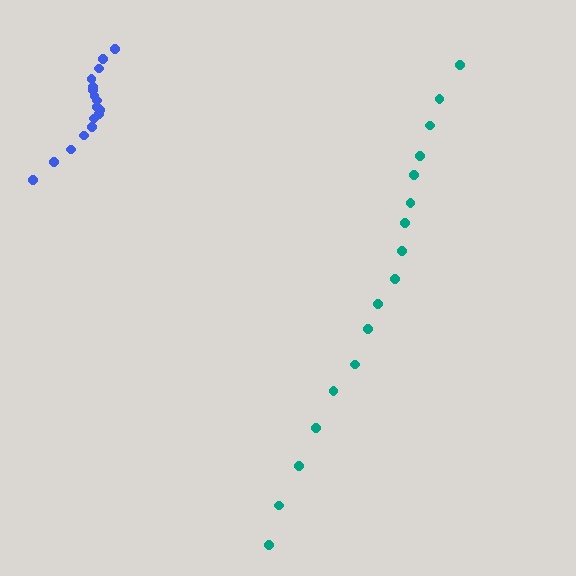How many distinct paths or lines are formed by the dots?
There are 2 distinct paths.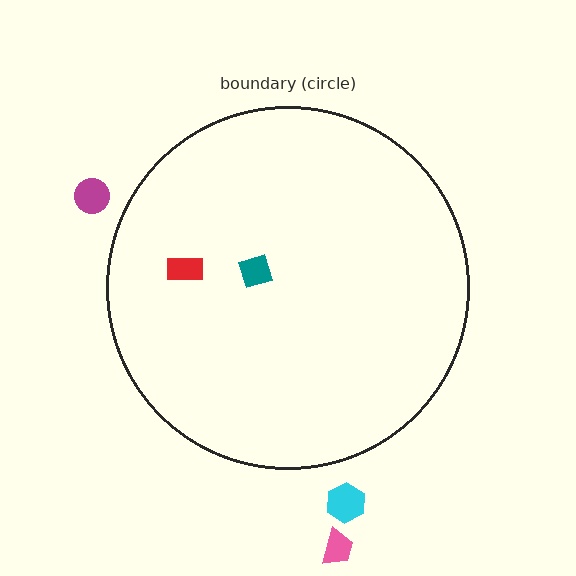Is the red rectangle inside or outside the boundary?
Inside.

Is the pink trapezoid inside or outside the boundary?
Outside.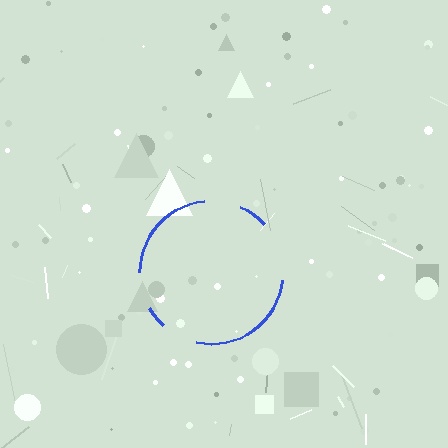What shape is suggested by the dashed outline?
The dashed outline suggests a circle.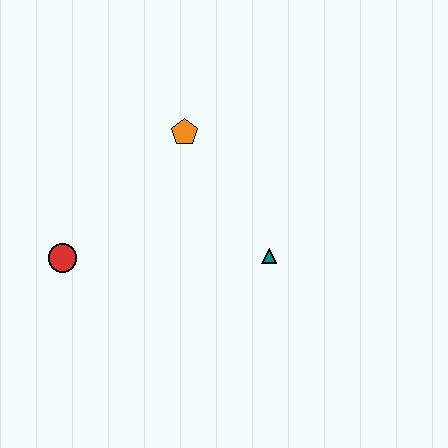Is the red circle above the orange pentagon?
No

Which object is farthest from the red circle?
The teal triangle is farthest from the red circle.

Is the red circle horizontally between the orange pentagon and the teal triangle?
No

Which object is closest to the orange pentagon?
The teal triangle is closest to the orange pentagon.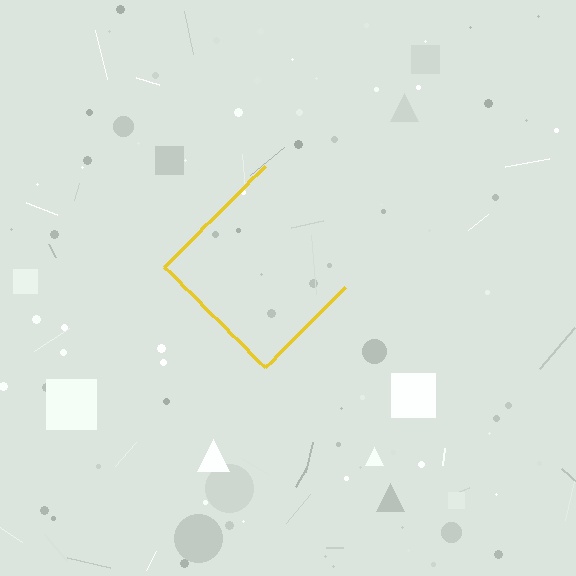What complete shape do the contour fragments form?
The contour fragments form a diamond.